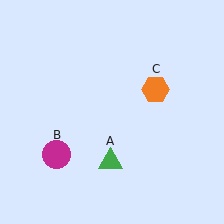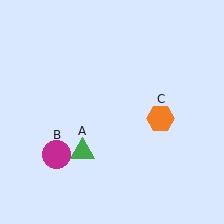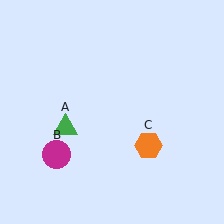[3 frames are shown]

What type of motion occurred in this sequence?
The green triangle (object A), orange hexagon (object C) rotated clockwise around the center of the scene.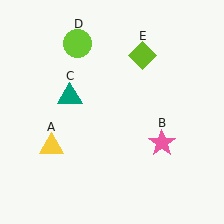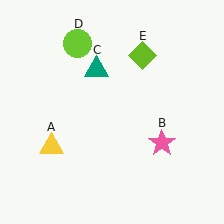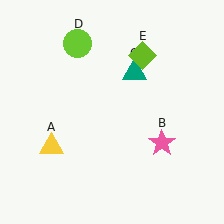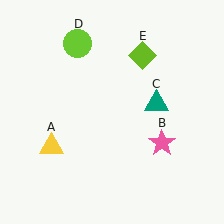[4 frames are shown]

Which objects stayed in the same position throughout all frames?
Yellow triangle (object A) and pink star (object B) and lime circle (object D) and lime diamond (object E) remained stationary.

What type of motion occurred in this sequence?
The teal triangle (object C) rotated clockwise around the center of the scene.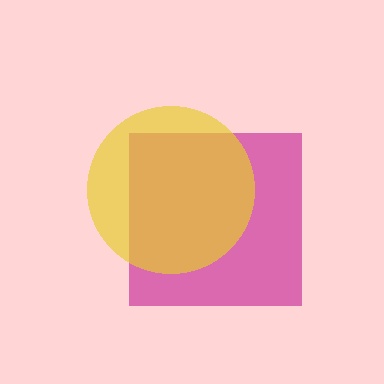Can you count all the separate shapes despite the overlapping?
Yes, there are 2 separate shapes.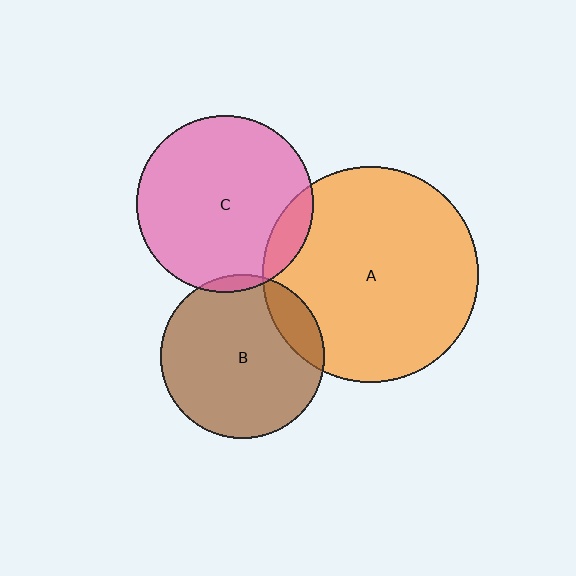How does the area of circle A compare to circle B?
Approximately 1.7 times.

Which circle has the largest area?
Circle A (orange).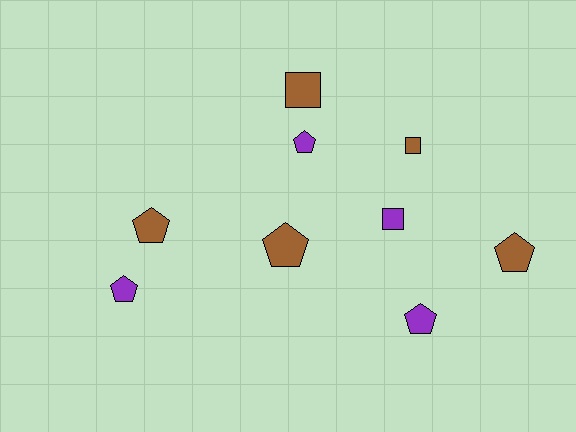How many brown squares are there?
There are 2 brown squares.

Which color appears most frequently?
Brown, with 5 objects.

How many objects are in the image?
There are 9 objects.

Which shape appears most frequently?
Pentagon, with 6 objects.